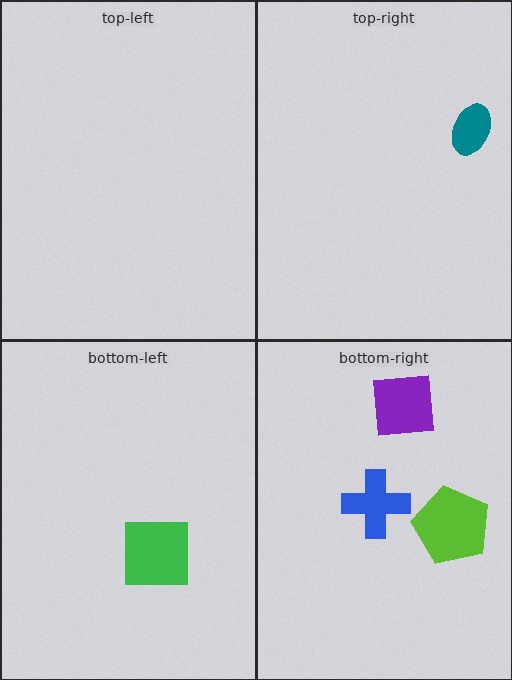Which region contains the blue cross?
The bottom-right region.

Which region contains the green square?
The bottom-left region.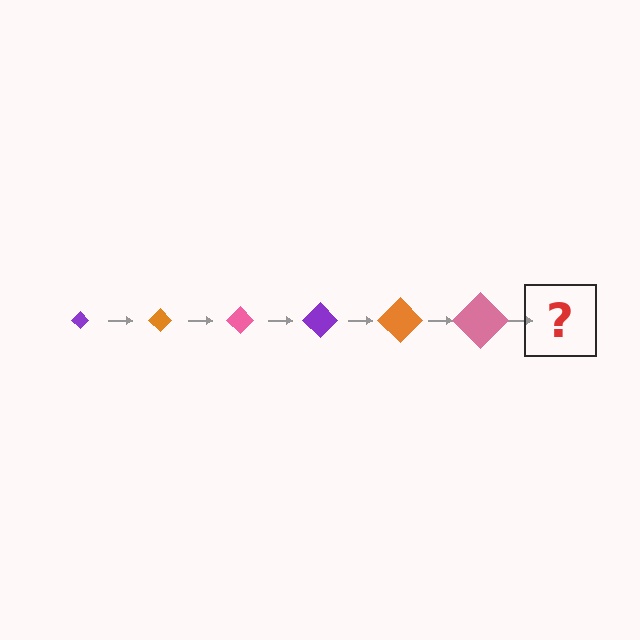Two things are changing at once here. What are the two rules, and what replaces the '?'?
The two rules are that the diamond grows larger each step and the color cycles through purple, orange, and pink. The '?' should be a purple diamond, larger than the previous one.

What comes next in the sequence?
The next element should be a purple diamond, larger than the previous one.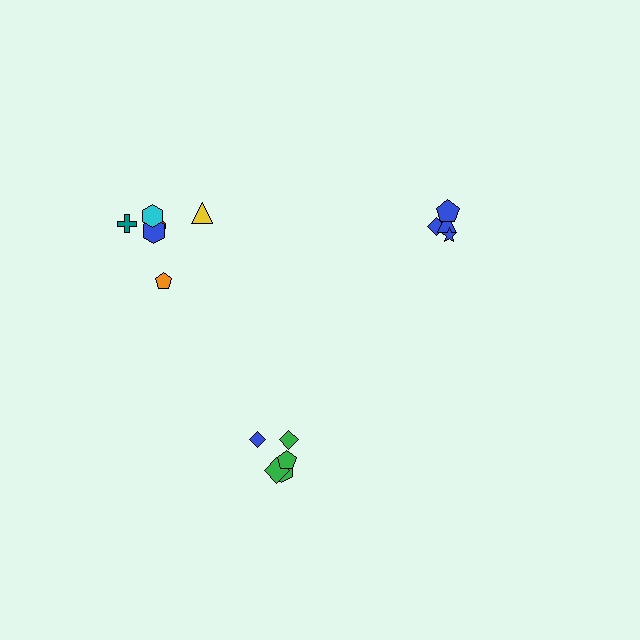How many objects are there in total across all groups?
There are 15 objects.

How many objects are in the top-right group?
There are 4 objects.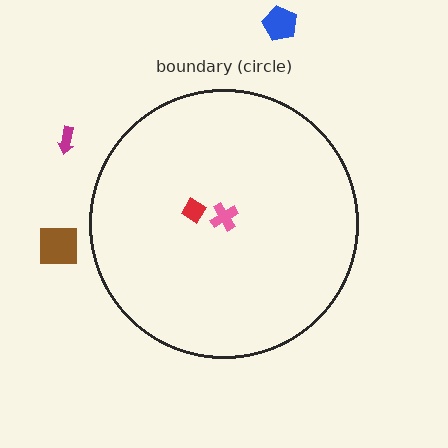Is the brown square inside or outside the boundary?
Outside.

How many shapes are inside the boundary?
2 inside, 3 outside.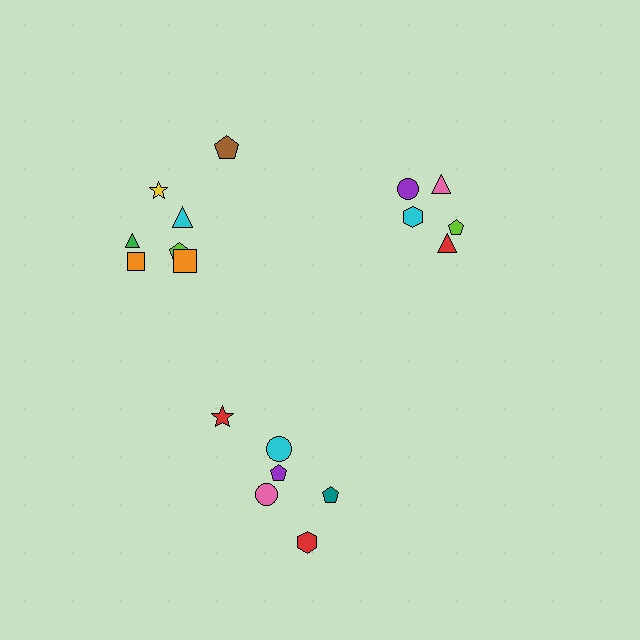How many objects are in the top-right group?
There are 5 objects.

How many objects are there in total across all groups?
There are 18 objects.